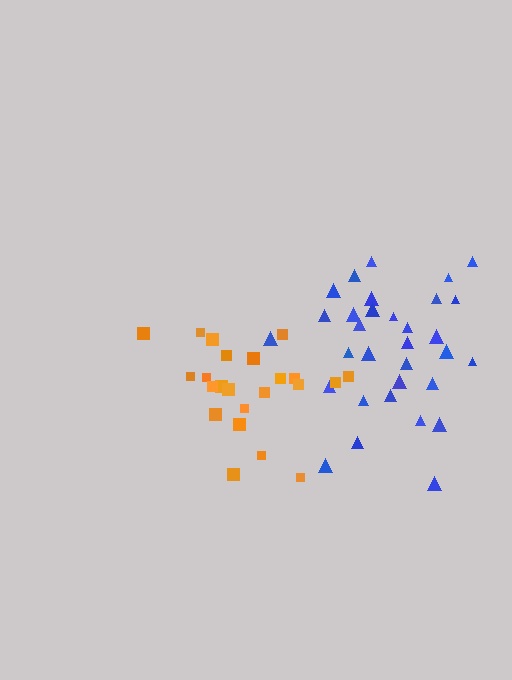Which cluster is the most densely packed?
Orange.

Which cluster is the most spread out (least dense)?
Blue.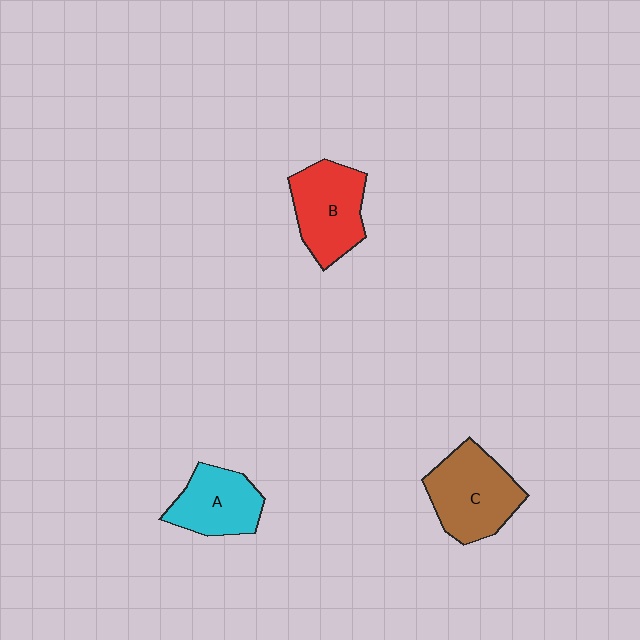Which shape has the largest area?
Shape C (brown).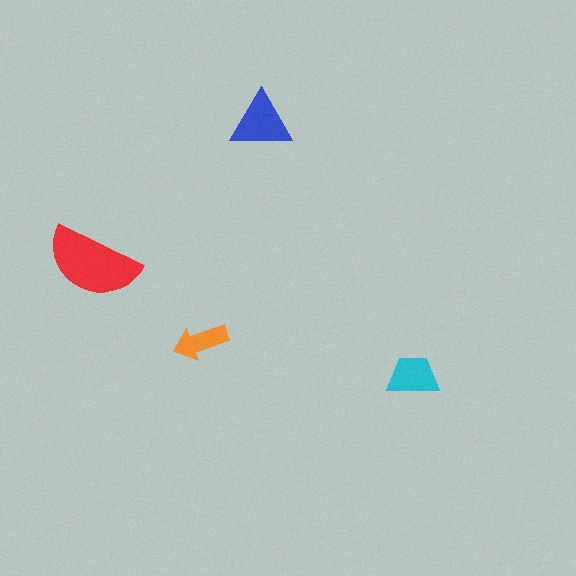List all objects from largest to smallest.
The red semicircle, the blue triangle, the cyan trapezoid, the orange arrow.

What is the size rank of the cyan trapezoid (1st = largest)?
3rd.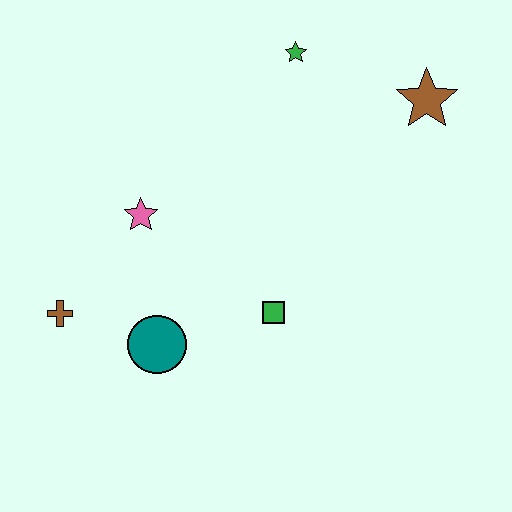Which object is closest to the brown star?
The green star is closest to the brown star.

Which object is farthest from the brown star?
The brown cross is farthest from the brown star.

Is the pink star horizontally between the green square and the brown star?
No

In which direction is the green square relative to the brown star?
The green square is below the brown star.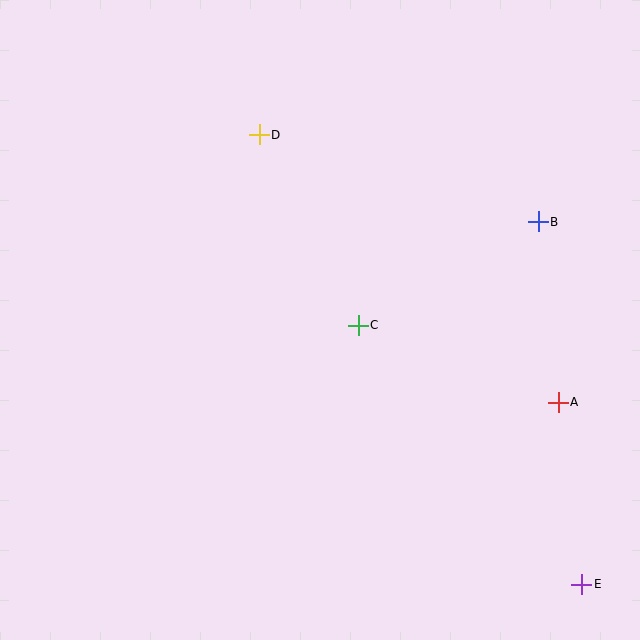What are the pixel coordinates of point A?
Point A is at (558, 402).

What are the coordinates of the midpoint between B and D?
The midpoint between B and D is at (399, 178).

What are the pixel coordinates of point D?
Point D is at (259, 135).